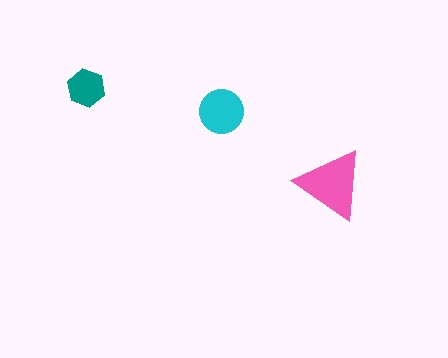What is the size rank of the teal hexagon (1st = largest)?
3rd.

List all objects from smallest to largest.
The teal hexagon, the cyan circle, the pink triangle.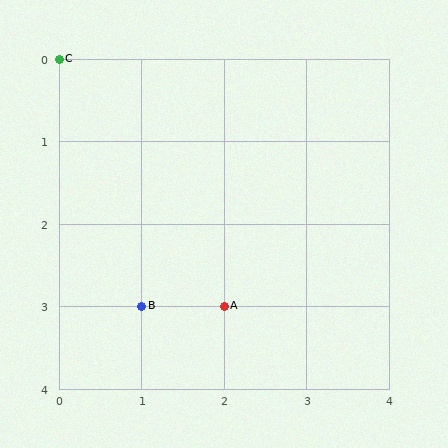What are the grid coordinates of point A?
Point A is at grid coordinates (2, 3).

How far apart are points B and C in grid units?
Points B and C are 1 column and 3 rows apart (about 3.2 grid units diagonally).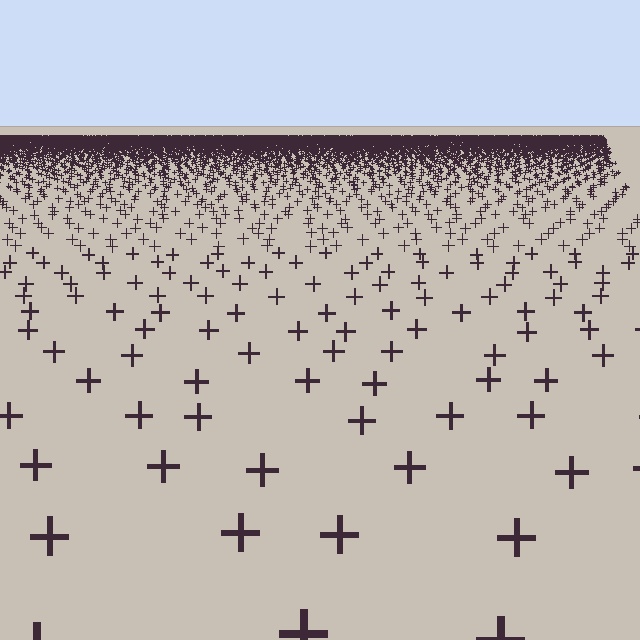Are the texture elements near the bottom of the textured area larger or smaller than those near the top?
Larger. Near the bottom, elements are closer to the viewer and appear at a bigger on-screen size.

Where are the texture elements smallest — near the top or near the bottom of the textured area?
Near the top.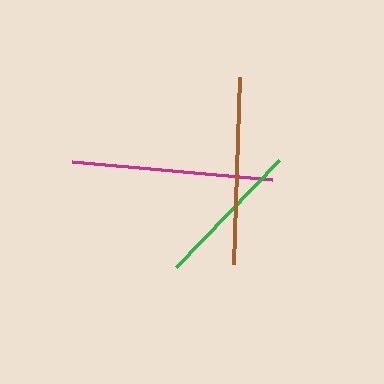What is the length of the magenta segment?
The magenta segment is approximately 200 pixels long.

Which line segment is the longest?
The magenta line is the longest at approximately 200 pixels.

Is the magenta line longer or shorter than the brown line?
The magenta line is longer than the brown line.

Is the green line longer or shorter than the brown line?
The brown line is longer than the green line.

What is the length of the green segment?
The green segment is approximately 149 pixels long.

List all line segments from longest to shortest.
From longest to shortest: magenta, brown, green.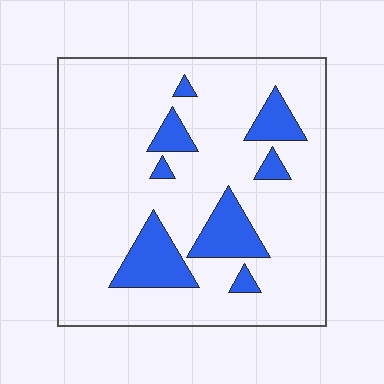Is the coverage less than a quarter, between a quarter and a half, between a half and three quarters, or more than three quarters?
Less than a quarter.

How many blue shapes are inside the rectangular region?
8.